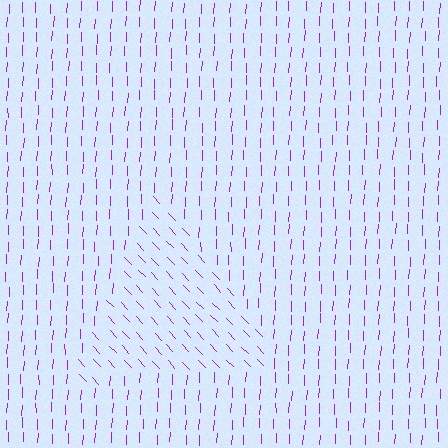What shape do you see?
I see a triangle.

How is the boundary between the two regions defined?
The boundary is defined purely by a change in line orientation (approximately 45 degrees difference). All lines are the same color and thickness.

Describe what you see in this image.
The image is filled with small purple line segments. A triangle region in the image has lines oriented differently from the surrounding lines, creating a visible texture boundary.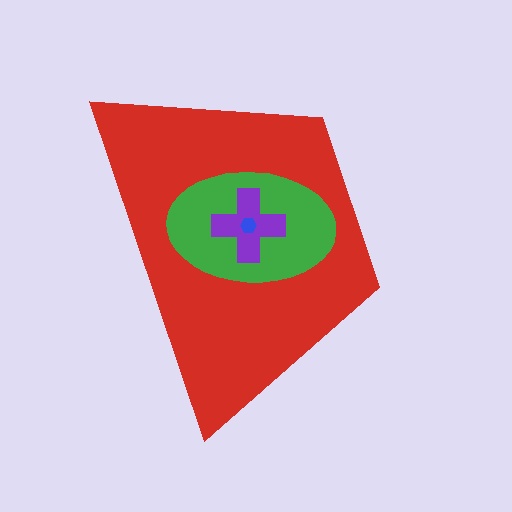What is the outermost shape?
The red trapezoid.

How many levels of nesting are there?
4.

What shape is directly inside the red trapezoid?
The green ellipse.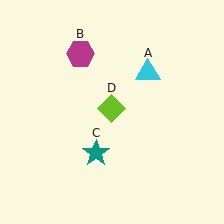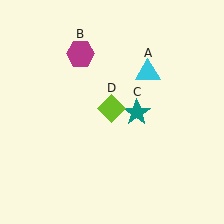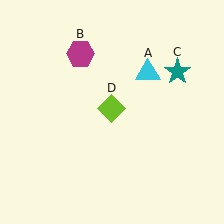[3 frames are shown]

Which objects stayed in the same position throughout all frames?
Cyan triangle (object A) and magenta hexagon (object B) and lime diamond (object D) remained stationary.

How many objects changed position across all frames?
1 object changed position: teal star (object C).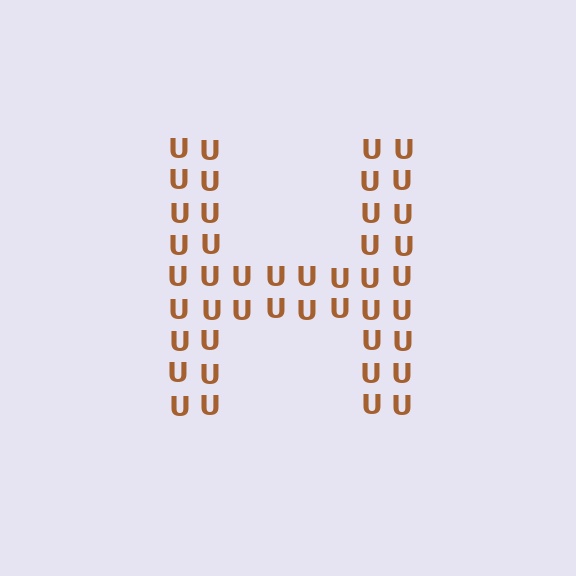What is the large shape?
The large shape is the letter H.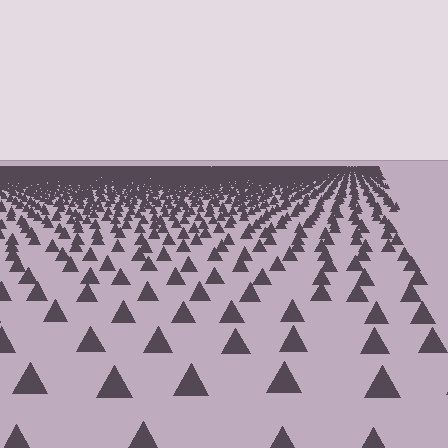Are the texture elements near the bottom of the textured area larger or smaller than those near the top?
Larger. Near the bottom, elements are closer to the viewer and appear at a bigger on-screen size.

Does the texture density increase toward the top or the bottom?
Density increases toward the top.